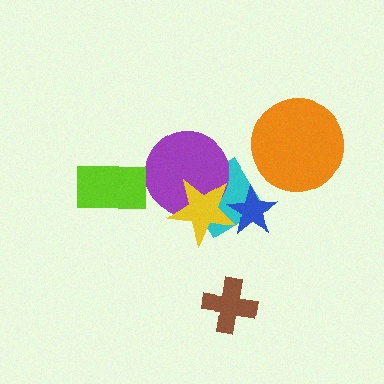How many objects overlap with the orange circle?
0 objects overlap with the orange circle.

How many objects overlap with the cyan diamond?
3 objects overlap with the cyan diamond.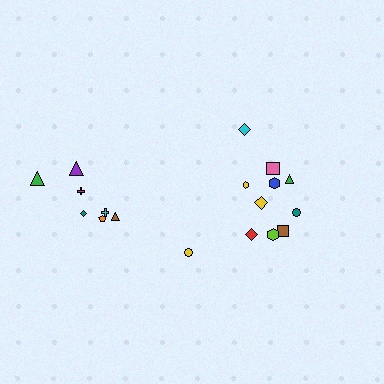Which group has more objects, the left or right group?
The right group.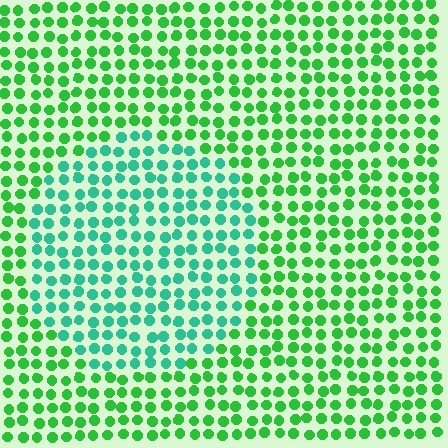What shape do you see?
I see a circle.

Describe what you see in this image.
The image is filled with small green elements in a uniform arrangement. A circle-shaped region is visible where the elements are tinted to a slightly different hue, forming a subtle color boundary.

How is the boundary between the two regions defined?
The boundary is defined purely by a slight shift in hue (about 37 degrees). Spacing, size, and orientation are identical on both sides.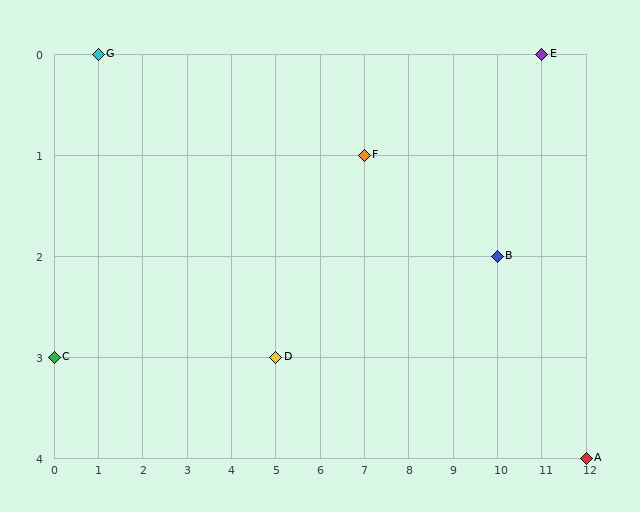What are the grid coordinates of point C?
Point C is at grid coordinates (0, 3).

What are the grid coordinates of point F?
Point F is at grid coordinates (7, 1).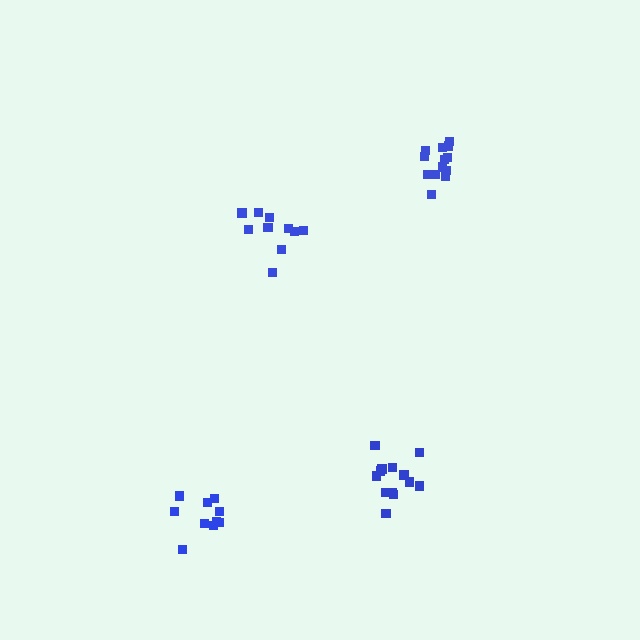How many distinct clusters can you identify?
There are 4 distinct clusters.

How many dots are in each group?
Group 1: 10 dots, Group 2: 13 dots, Group 3: 10 dots, Group 4: 13 dots (46 total).